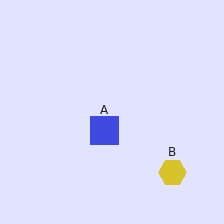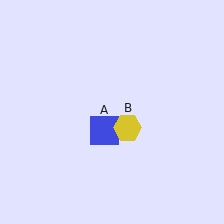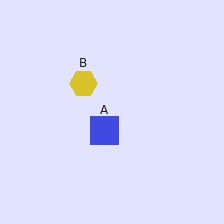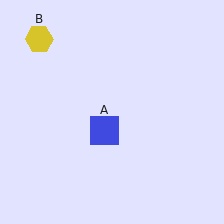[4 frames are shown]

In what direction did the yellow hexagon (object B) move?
The yellow hexagon (object B) moved up and to the left.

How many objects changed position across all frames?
1 object changed position: yellow hexagon (object B).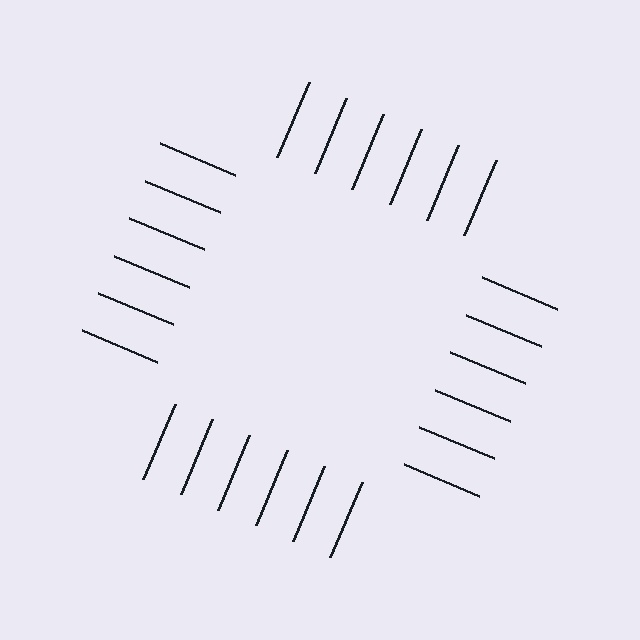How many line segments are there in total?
24 — 6 along each of the 4 edges.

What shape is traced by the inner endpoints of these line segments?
An illusory square — the line segments terminate on its edges but no continuous stroke is drawn.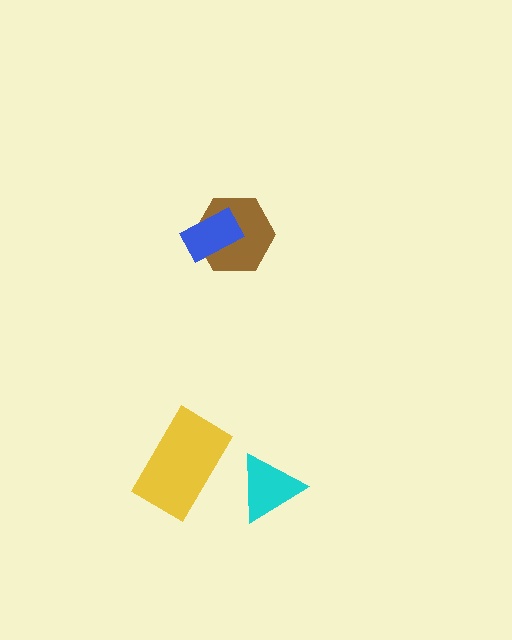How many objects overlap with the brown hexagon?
1 object overlaps with the brown hexagon.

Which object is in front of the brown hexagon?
The blue rectangle is in front of the brown hexagon.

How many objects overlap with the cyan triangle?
0 objects overlap with the cyan triangle.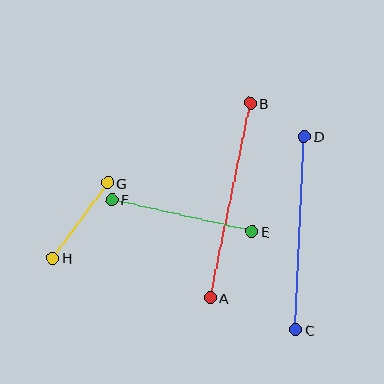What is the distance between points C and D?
The distance is approximately 194 pixels.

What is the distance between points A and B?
The distance is approximately 198 pixels.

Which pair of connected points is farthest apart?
Points A and B are farthest apart.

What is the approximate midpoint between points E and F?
The midpoint is at approximately (182, 215) pixels.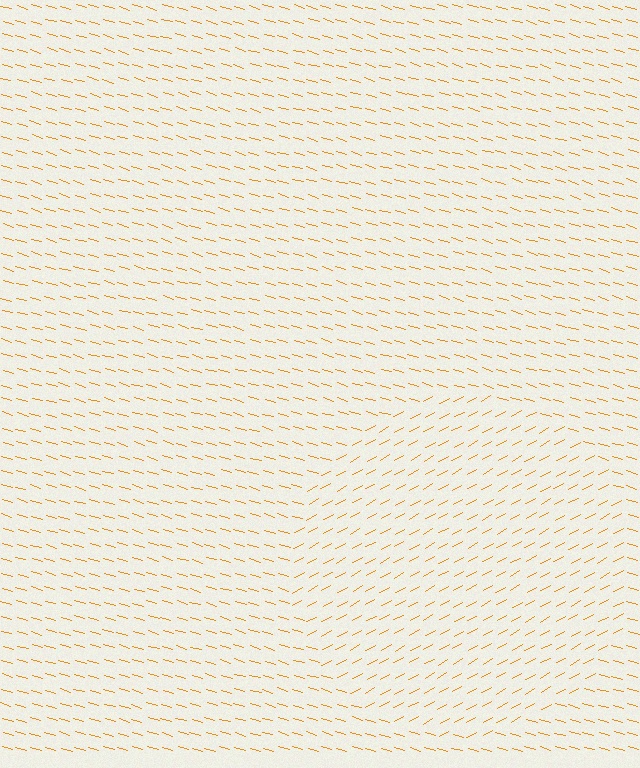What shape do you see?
I see a circle.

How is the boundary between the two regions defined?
The boundary is defined purely by a change in line orientation (approximately 45 degrees difference). All lines are the same color and thickness.